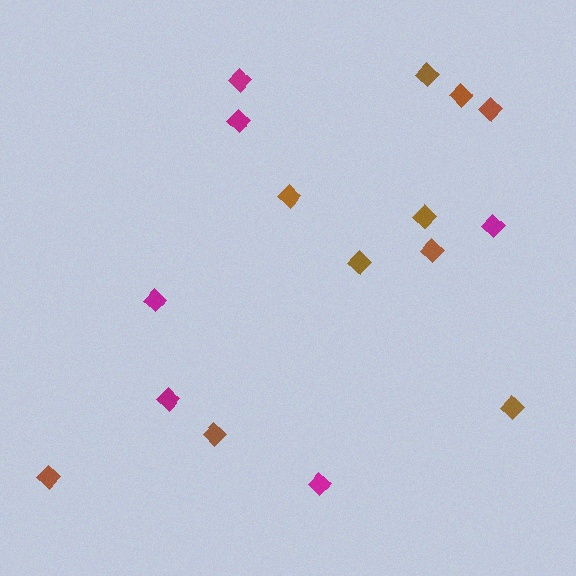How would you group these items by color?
There are 2 groups: one group of brown diamonds (10) and one group of magenta diamonds (6).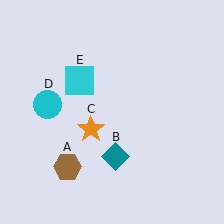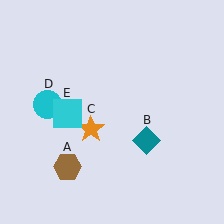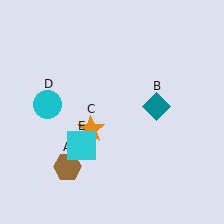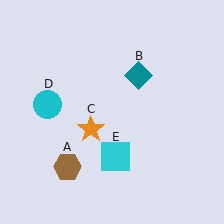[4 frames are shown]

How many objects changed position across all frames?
2 objects changed position: teal diamond (object B), cyan square (object E).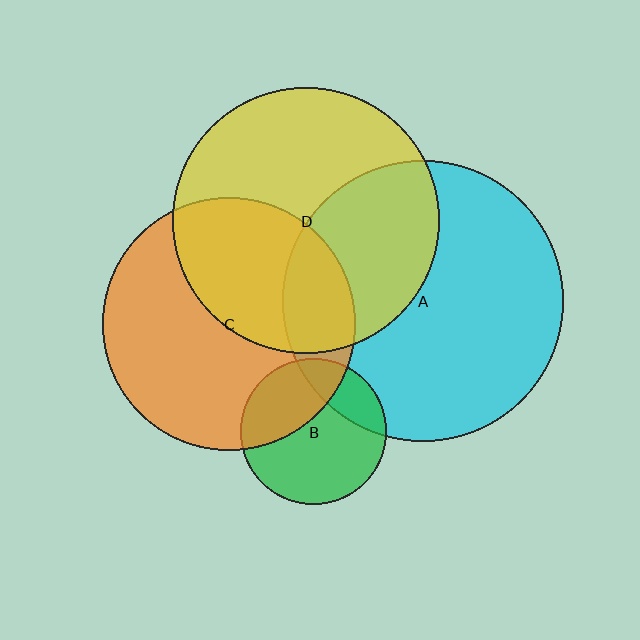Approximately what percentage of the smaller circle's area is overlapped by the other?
Approximately 40%.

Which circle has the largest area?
Circle A (cyan).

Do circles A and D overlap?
Yes.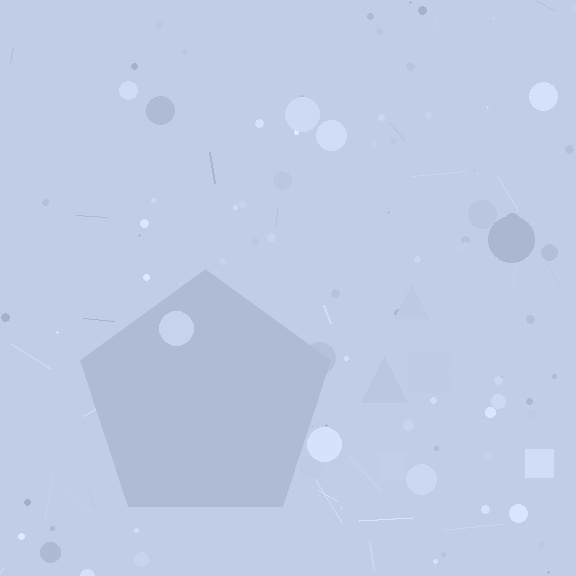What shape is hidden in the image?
A pentagon is hidden in the image.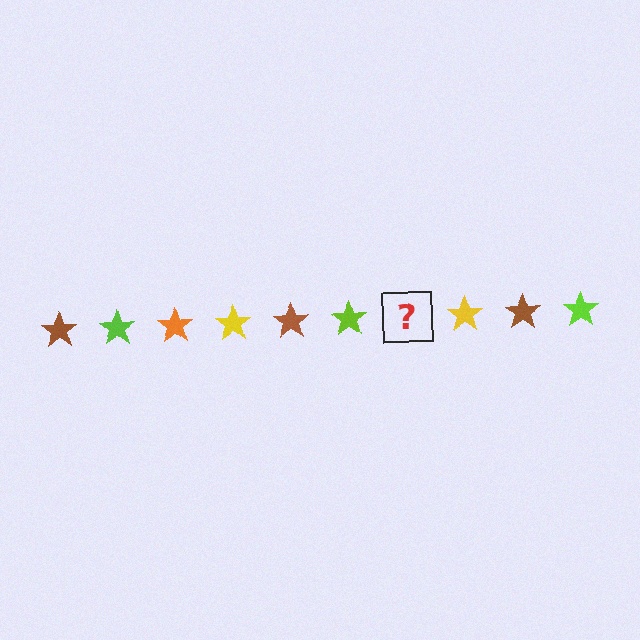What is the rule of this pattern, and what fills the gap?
The rule is that the pattern cycles through brown, lime, orange, yellow stars. The gap should be filled with an orange star.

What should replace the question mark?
The question mark should be replaced with an orange star.